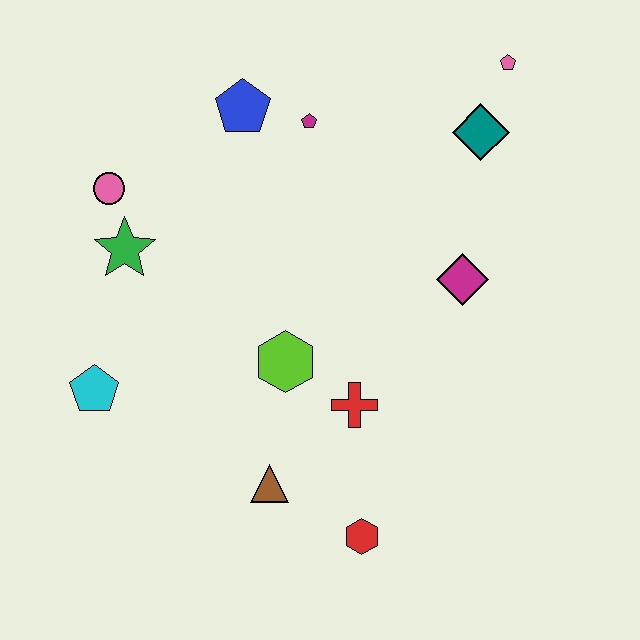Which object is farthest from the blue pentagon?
The red hexagon is farthest from the blue pentagon.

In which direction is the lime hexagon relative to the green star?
The lime hexagon is to the right of the green star.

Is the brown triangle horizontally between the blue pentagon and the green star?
No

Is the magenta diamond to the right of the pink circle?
Yes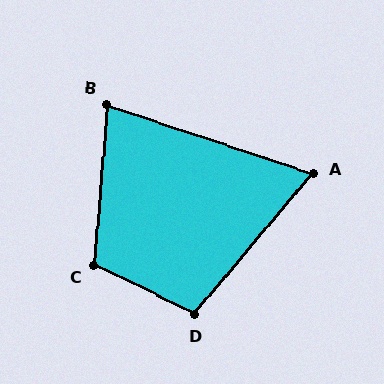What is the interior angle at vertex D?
Approximately 104 degrees (obtuse).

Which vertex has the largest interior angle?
C, at approximately 112 degrees.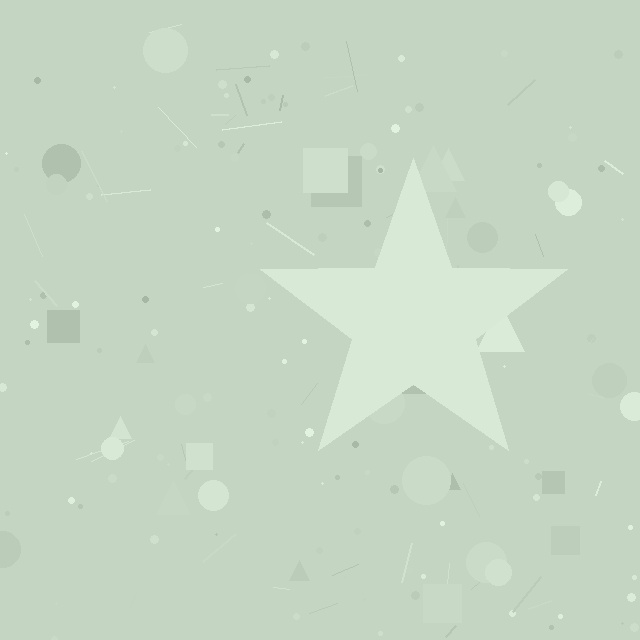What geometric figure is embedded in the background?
A star is embedded in the background.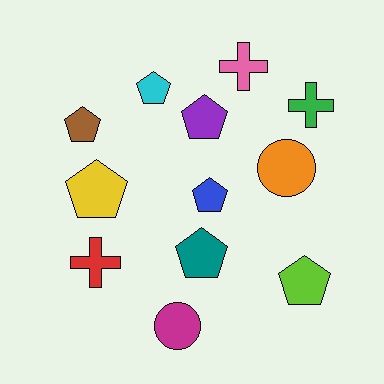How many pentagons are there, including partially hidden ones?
There are 7 pentagons.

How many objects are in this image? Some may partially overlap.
There are 12 objects.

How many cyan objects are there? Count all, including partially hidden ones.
There is 1 cyan object.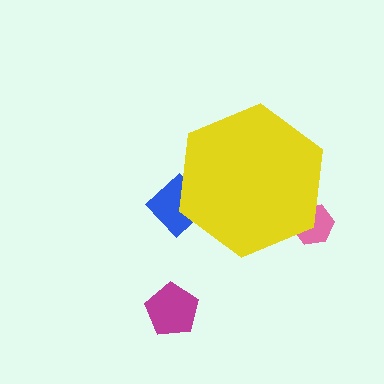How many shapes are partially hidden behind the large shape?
2 shapes are partially hidden.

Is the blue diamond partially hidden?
Yes, the blue diamond is partially hidden behind the yellow hexagon.